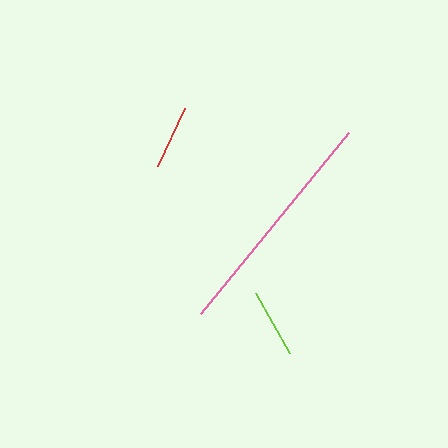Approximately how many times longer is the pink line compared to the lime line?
The pink line is approximately 3.4 times the length of the lime line.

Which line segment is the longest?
The pink line is the longest at approximately 234 pixels.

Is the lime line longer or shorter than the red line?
The lime line is longer than the red line.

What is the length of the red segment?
The red segment is approximately 64 pixels long.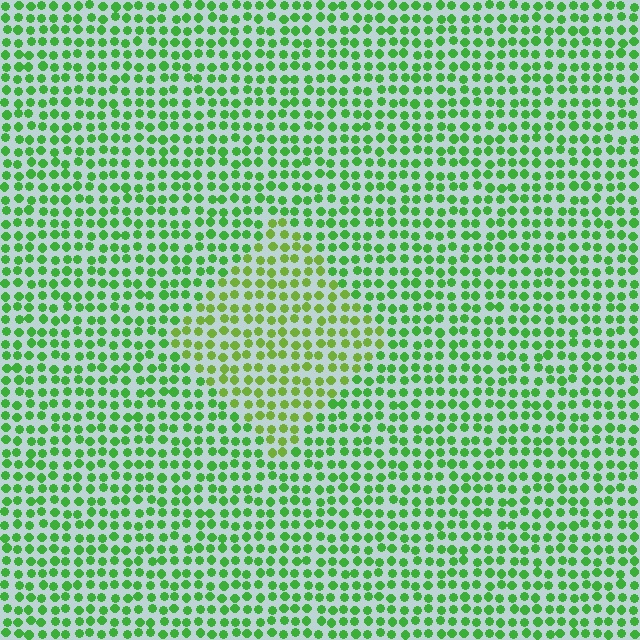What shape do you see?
I see a diamond.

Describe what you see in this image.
The image is filled with small green elements in a uniform arrangement. A diamond-shaped region is visible where the elements are tinted to a slightly different hue, forming a subtle color boundary.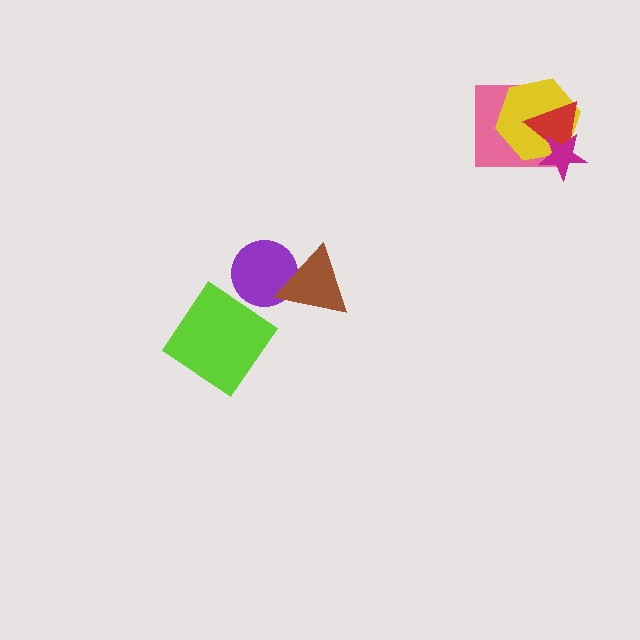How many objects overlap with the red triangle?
3 objects overlap with the red triangle.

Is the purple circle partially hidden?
Yes, it is partially covered by another shape.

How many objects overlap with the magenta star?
3 objects overlap with the magenta star.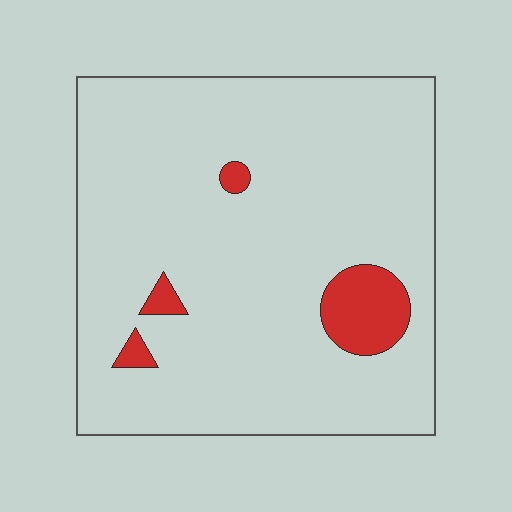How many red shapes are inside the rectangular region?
4.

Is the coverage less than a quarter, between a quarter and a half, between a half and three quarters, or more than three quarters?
Less than a quarter.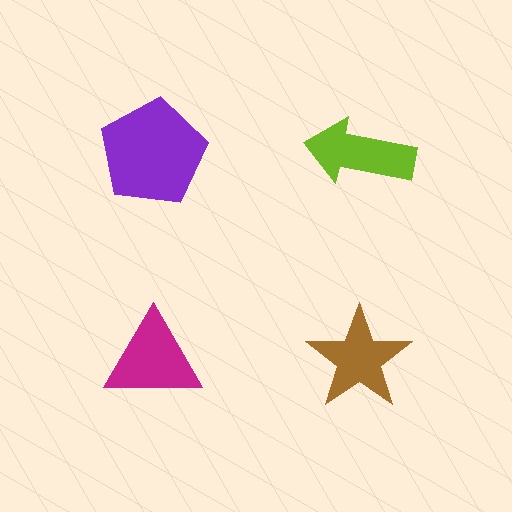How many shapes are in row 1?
2 shapes.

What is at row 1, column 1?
A purple pentagon.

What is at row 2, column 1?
A magenta triangle.